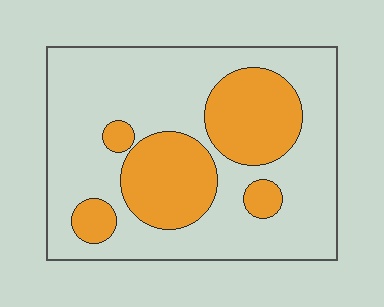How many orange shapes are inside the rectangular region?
5.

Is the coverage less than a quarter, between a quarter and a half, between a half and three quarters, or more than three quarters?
Between a quarter and a half.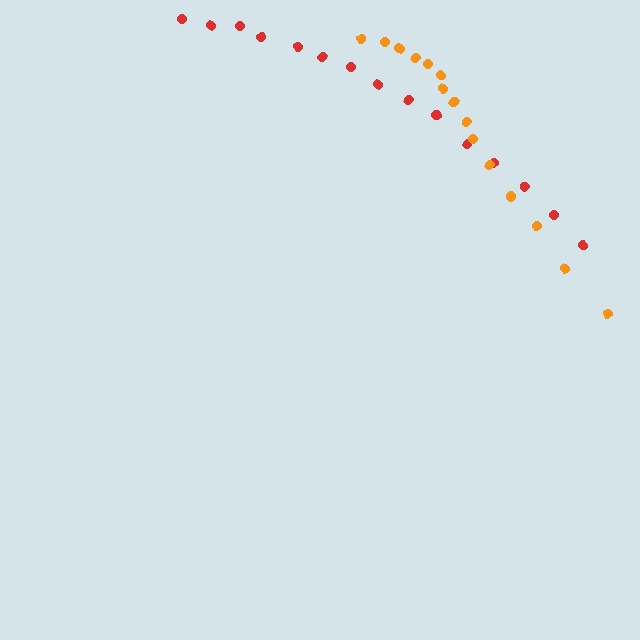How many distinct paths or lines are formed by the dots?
There are 2 distinct paths.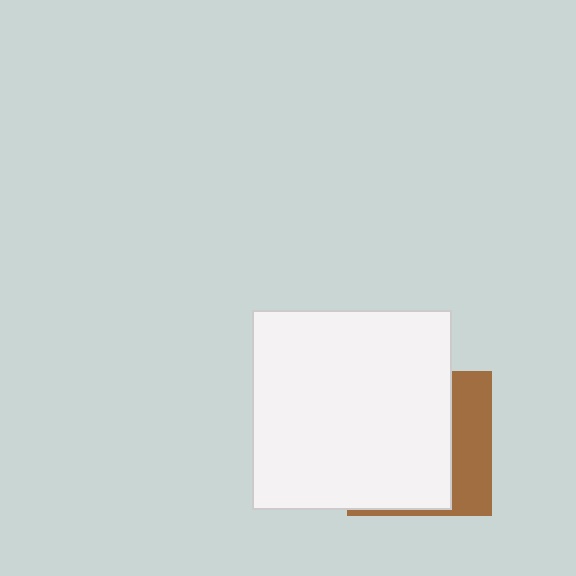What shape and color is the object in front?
The object in front is a white square.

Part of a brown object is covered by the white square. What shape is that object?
It is a square.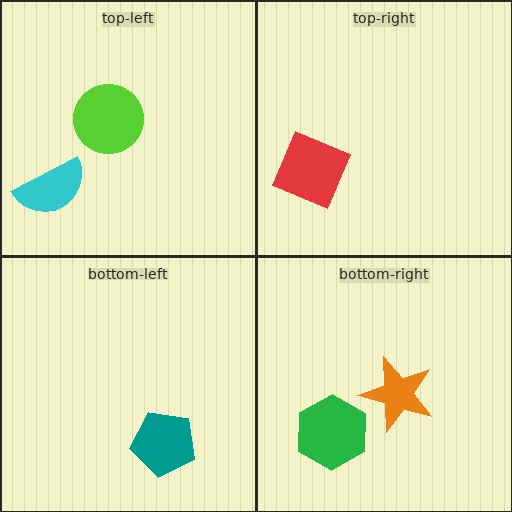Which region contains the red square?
The top-right region.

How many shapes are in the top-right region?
1.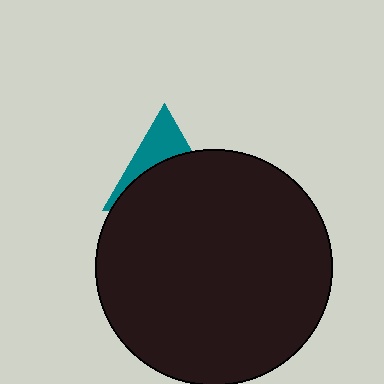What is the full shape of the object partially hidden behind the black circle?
The partially hidden object is a teal triangle.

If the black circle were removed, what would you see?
You would see the complete teal triangle.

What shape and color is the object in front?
The object in front is a black circle.